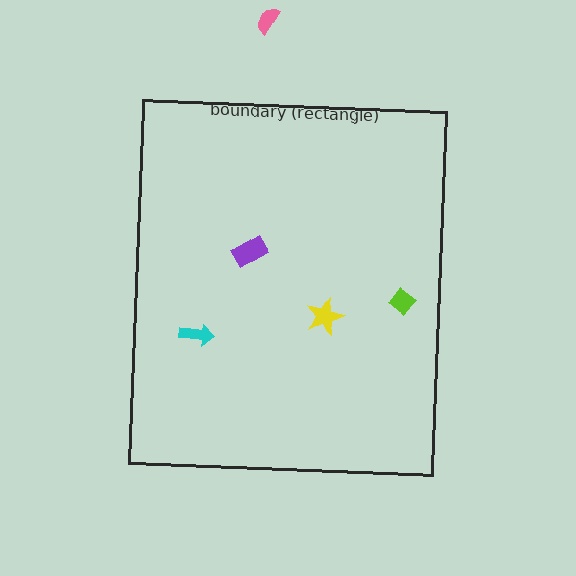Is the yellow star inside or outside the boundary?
Inside.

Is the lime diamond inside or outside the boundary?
Inside.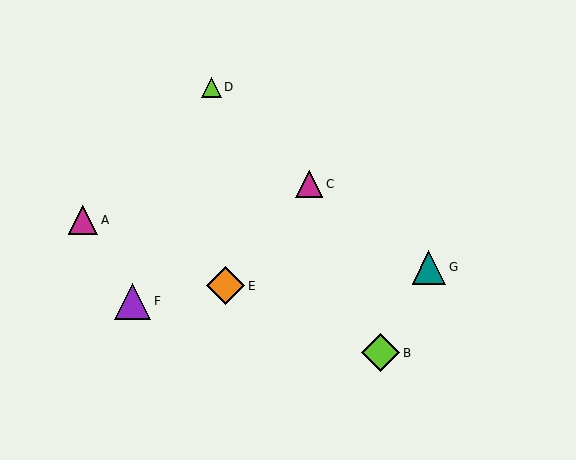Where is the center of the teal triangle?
The center of the teal triangle is at (429, 267).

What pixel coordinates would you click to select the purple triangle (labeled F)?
Click at (133, 301) to select the purple triangle F.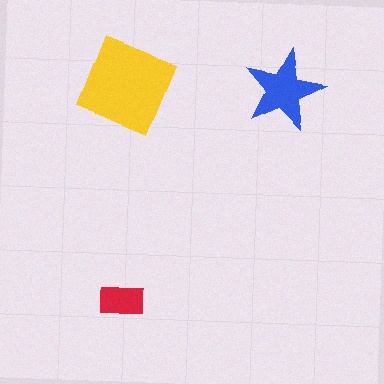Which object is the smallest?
The red rectangle.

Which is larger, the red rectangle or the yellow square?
The yellow square.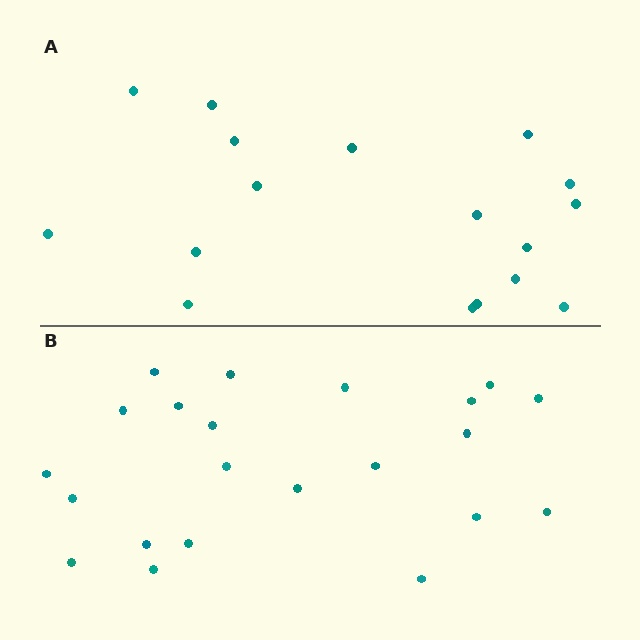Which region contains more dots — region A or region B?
Region B (the bottom region) has more dots.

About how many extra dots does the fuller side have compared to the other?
Region B has about 5 more dots than region A.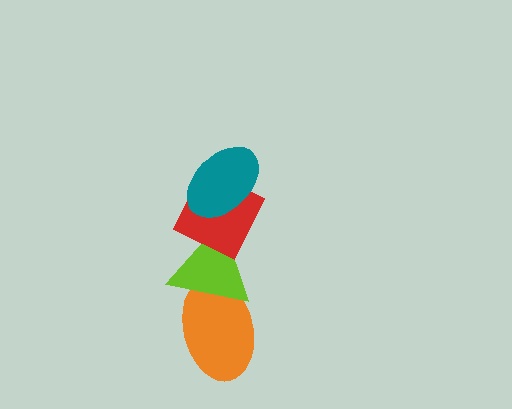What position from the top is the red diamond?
The red diamond is 2nd from the top.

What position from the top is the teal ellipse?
The teal ellipse is 1st from the top.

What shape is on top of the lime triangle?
The red diamond is on top of the lime triangle.